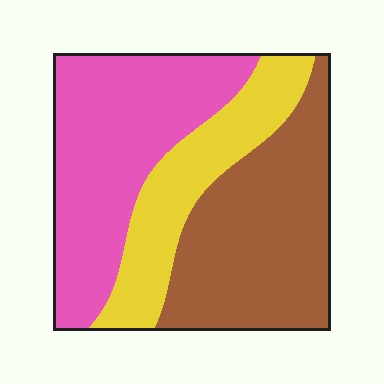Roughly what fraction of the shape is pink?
Pink covers roughly 40% of the shape.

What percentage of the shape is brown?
Brown covers around 40% of the shape.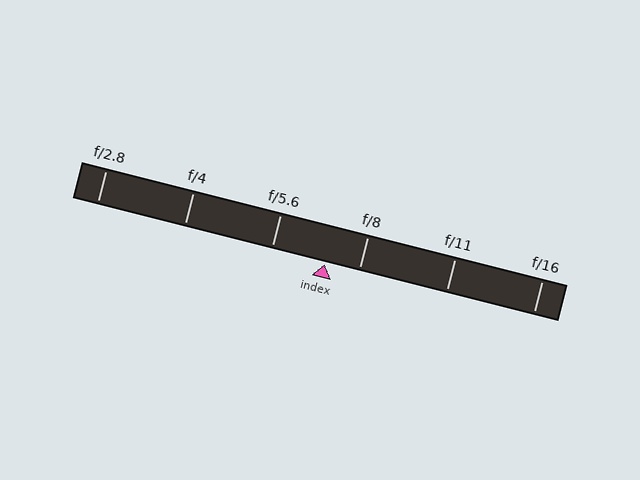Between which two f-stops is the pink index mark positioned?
The index mark is between f/5.6 and f/8.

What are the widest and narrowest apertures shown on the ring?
The widest aperture shown is f/2.8 and the narrowest is f/16.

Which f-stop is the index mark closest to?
The index mark is closest to f/8.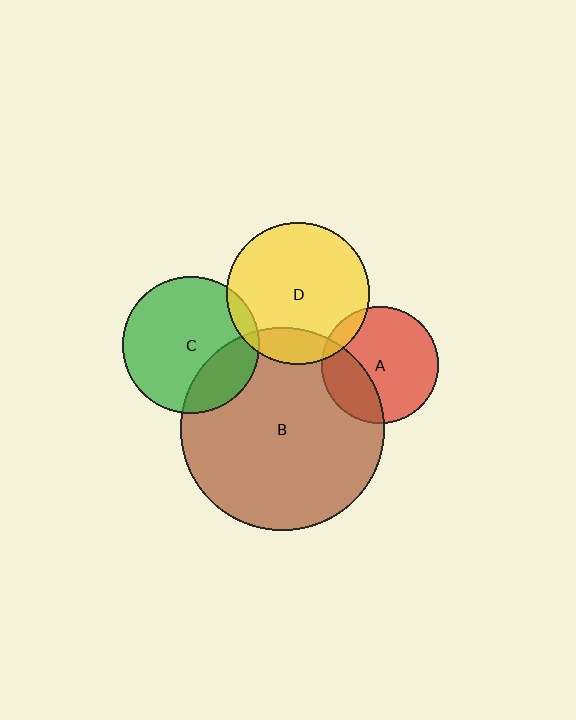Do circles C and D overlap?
Yes.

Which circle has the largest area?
Circle B (brown).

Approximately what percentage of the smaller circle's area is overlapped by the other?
Approximately 5%.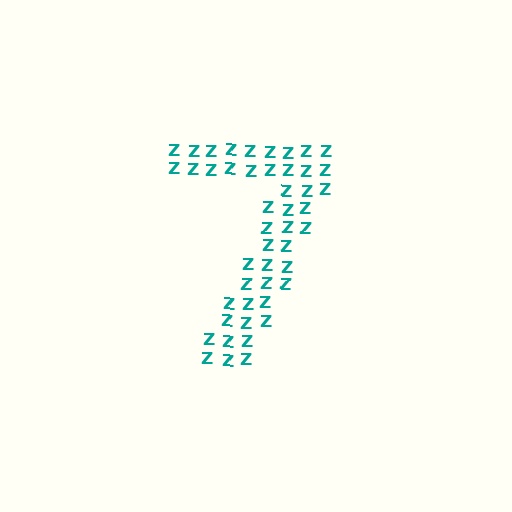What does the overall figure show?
The overall figure shows the digit 7.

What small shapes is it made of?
It is made of small letter Z's.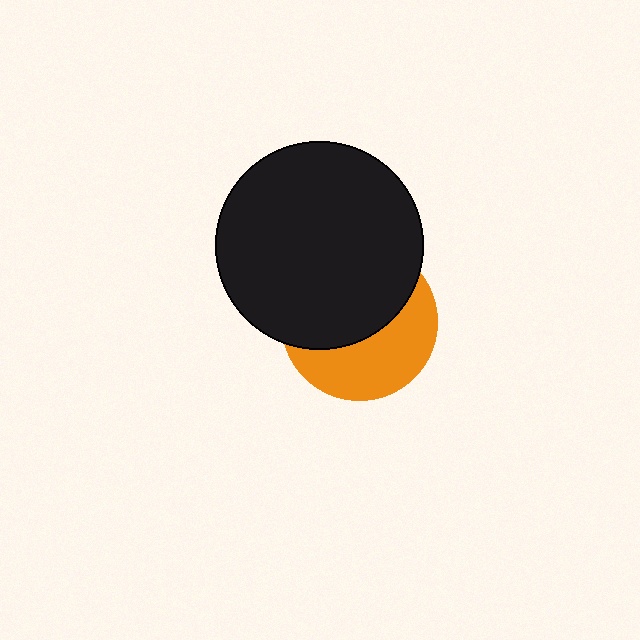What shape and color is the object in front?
The object in front is a black circle.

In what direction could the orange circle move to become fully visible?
The orange circle could move down. That would shift it out from behind the black circle entirely.